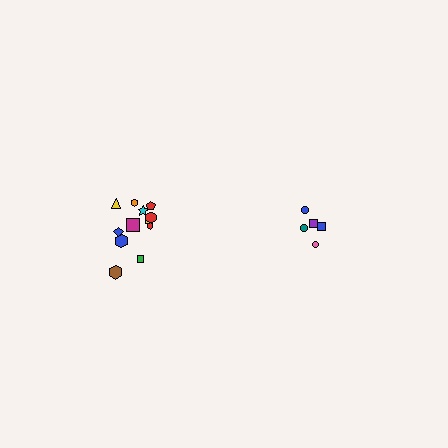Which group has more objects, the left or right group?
The left group.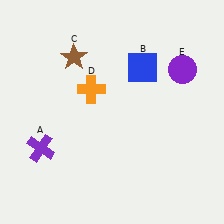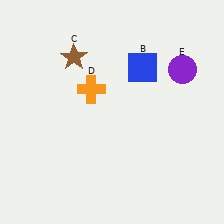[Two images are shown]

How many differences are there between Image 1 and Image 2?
There is 1 difference between the two images.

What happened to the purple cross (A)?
The purple cross (A) was removed in Image 2. It was in the bottom-left area of Image 1.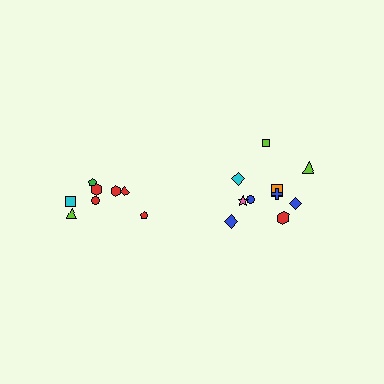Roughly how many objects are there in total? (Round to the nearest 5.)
Roughly 20 objects in total.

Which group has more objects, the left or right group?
The right group.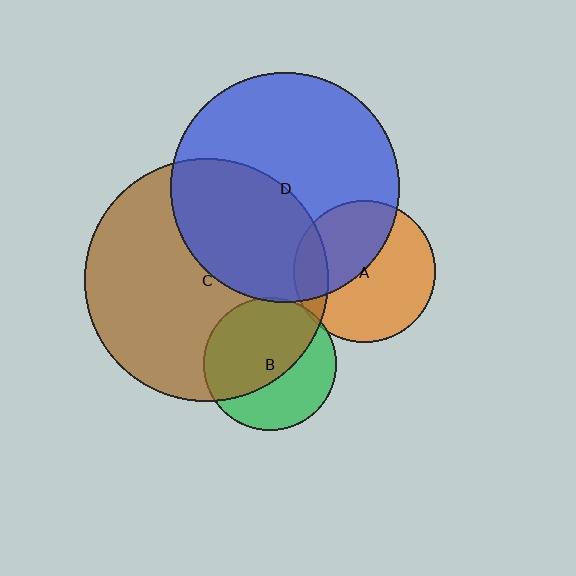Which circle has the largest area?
Circle C (brown).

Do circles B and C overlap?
Yes.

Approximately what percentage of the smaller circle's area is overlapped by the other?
Approximately 60%.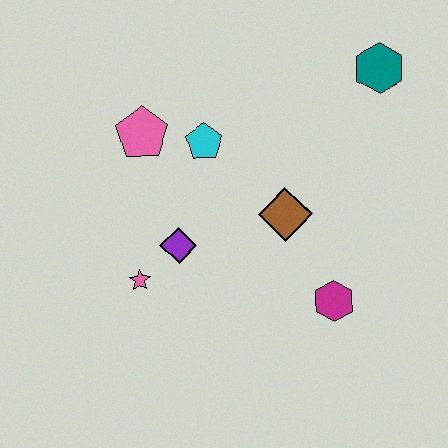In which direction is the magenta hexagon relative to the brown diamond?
The magenta hexagon is below the brown diamond.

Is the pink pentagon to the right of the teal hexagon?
No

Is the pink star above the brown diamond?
No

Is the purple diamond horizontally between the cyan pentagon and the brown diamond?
No